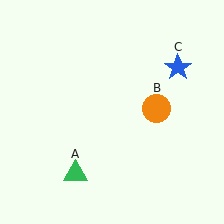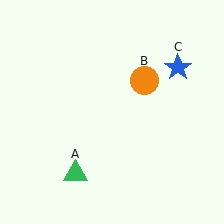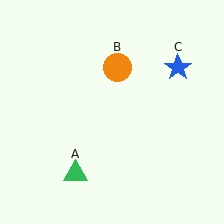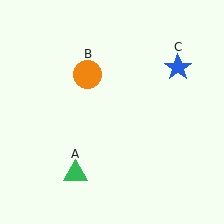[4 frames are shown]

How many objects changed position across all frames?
1 object changed position: orange circle (object B).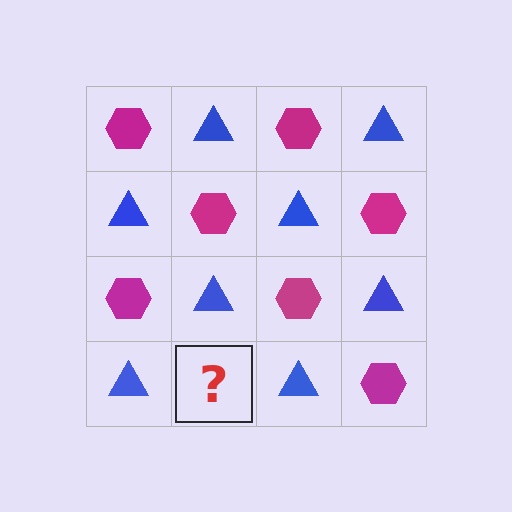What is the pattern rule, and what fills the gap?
The rule is that it alternates magenta hexagon and blue triangle in a checkerboard pattern. The gap should be filled with a magenta hexagon.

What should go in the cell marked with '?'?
The missing cell should contain a magenta hexagon.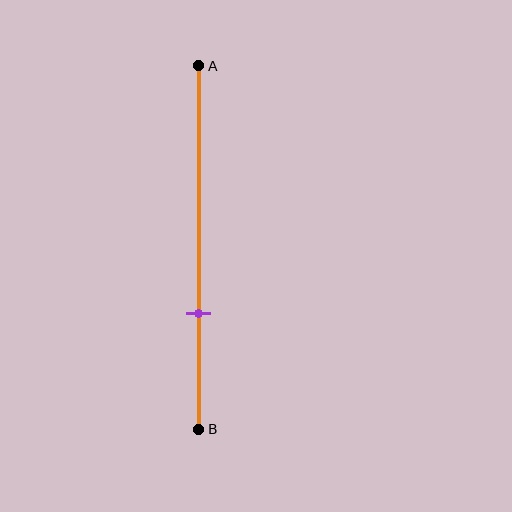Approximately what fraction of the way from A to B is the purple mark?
The purple mark is approximately 70% of the way from A to B.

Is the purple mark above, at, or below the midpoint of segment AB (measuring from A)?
The purple mark is below the midpoint of segment AB.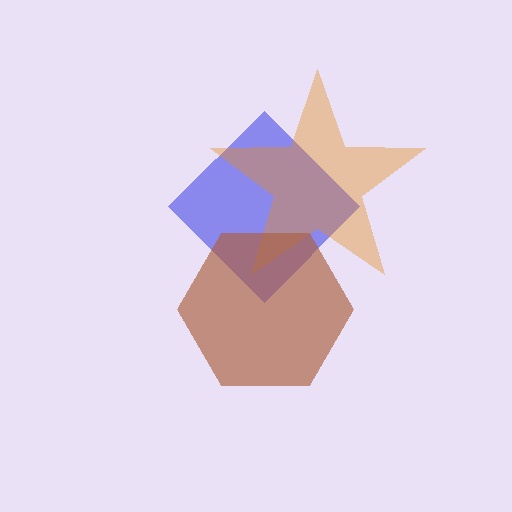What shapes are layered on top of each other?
The layered shapes are: a blue diamond, an orange star, a brown hexagon.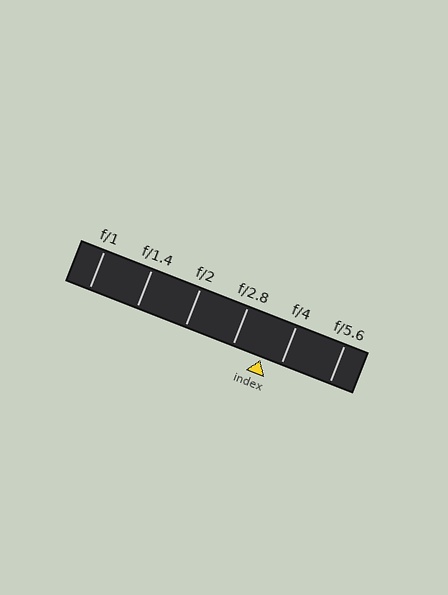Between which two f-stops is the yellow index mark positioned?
The index mark is between f/2.8 and f/4.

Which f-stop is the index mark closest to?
The index mark is closest to f/4.